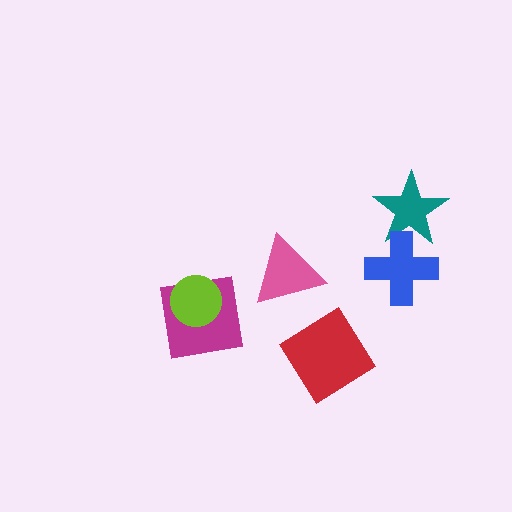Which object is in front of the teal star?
The blue cross is in front of the teal star.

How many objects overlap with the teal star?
1 object overlaps with the teal star.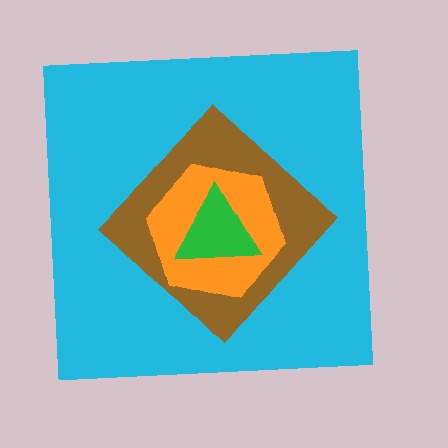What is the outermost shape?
The cyan square.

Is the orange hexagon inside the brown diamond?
Yes.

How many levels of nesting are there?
4.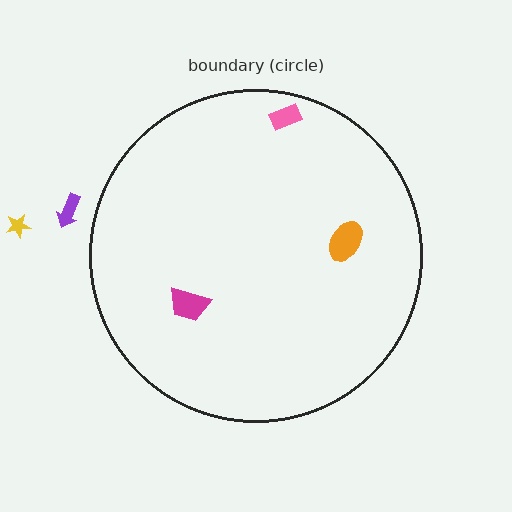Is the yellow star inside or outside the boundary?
Outside.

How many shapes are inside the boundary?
3 inside, 2 outside.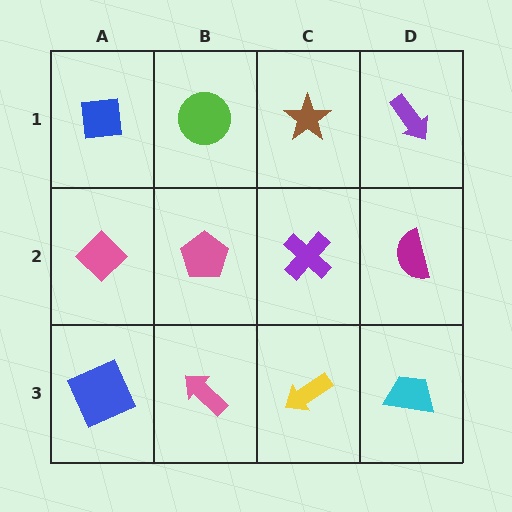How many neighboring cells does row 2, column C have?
4.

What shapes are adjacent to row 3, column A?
A pink diamond (row 2, column A), a pink arrow (row 3, column B).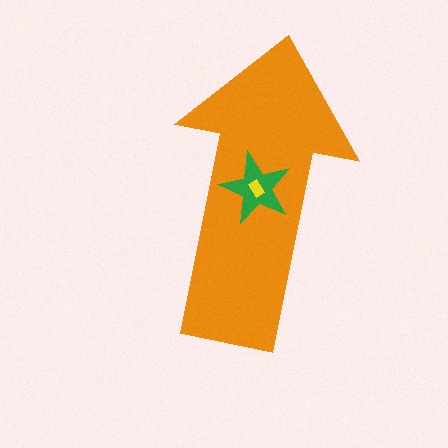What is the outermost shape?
The orange arrow.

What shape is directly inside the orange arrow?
The green star.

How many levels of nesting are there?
3.